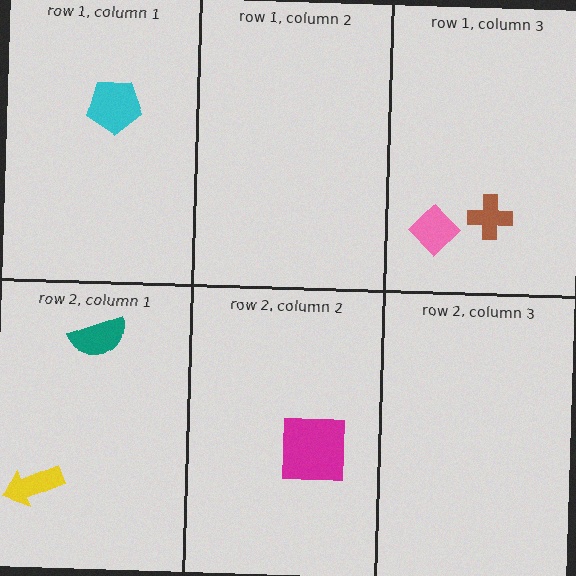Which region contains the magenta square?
The row 2, column 2 region.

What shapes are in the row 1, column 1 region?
The cyan pentagon.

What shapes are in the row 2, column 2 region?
The magenta square.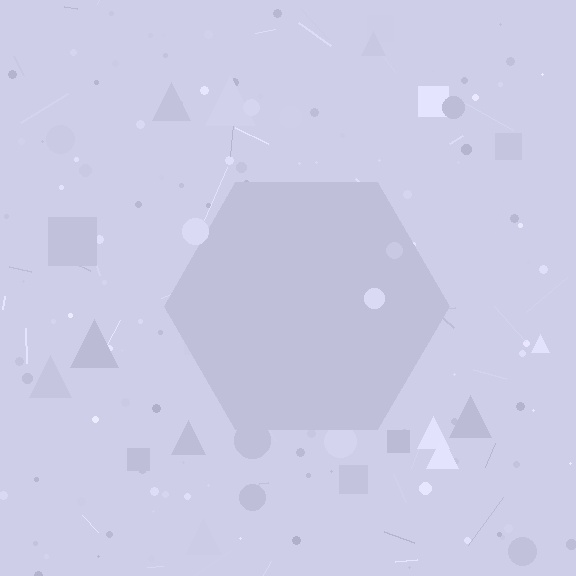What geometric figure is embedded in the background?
A hexagon is embedded in the background.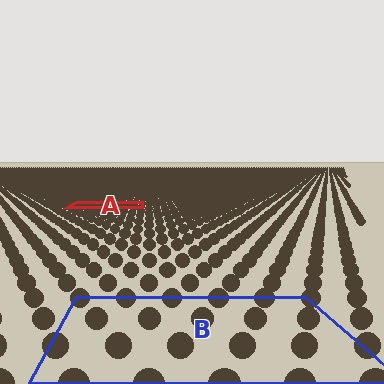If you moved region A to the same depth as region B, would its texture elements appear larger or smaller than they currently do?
They would appear larger. At a closer depth, the same texture elements are projected at a bigger on-screen size.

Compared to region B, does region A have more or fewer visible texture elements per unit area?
Region A has more texture elements per unit area — they are packed more densely because it is farther away.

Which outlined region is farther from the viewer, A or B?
Region A is farther from the viewer — the texture elements inside it appear smaller and more densely packed.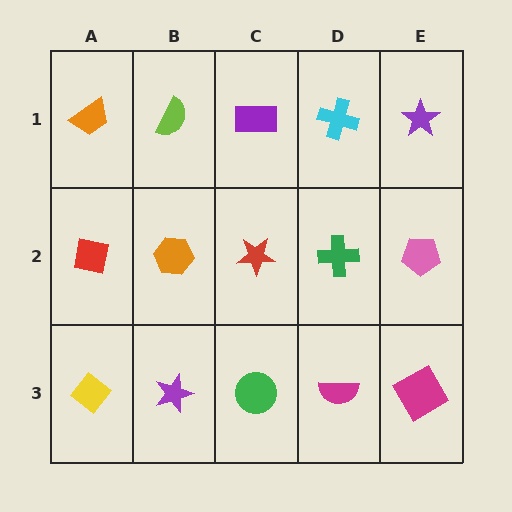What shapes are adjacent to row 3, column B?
An orange hexagon (row 2, column B), a yellow diamond (row 3, column A), a green circle (row 3, column C).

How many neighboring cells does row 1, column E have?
2.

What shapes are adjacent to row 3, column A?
A red square (row 2, column A), a purple star (row 3, column B).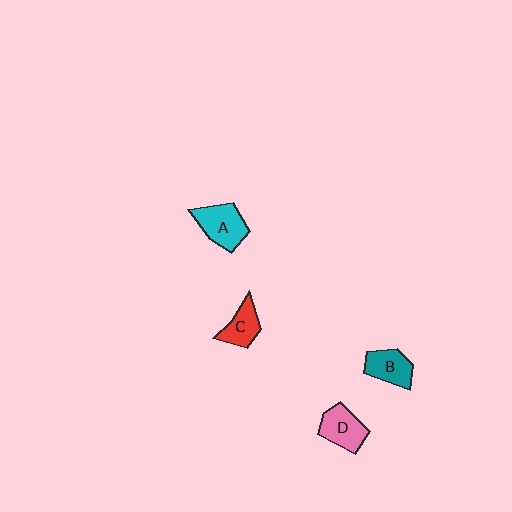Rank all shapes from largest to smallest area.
From largest to smallest: A (cyan), D (pink), B (teal), C (red).